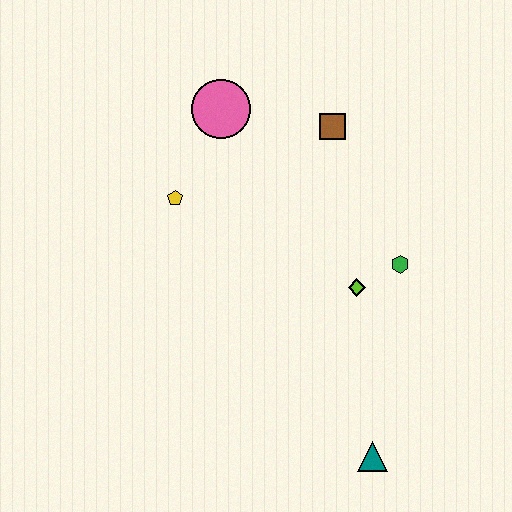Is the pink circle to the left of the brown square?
Yes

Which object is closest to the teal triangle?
The lime diamond is closest to the teal triangle.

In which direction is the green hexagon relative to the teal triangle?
The green hexagon is above the teal triangle.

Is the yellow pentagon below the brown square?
Yes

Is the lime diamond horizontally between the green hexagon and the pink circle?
Yes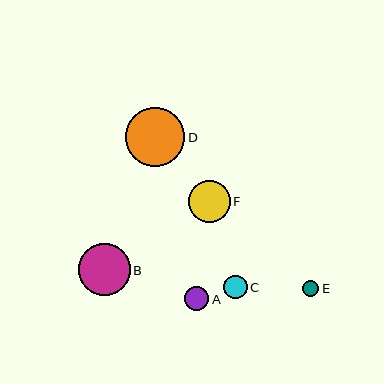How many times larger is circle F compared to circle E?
Circle F is approximately 2.7 times the size of circle E.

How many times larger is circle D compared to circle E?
Circle D is approximately 3.7 times the size of circle E.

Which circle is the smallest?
Circle E is the smallest with a size of approximately 16 pixels.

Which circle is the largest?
Circle D is the largest with a size of approximately 59 pixels.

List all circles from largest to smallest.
From largest to smallest: D, B, F, A, C, E.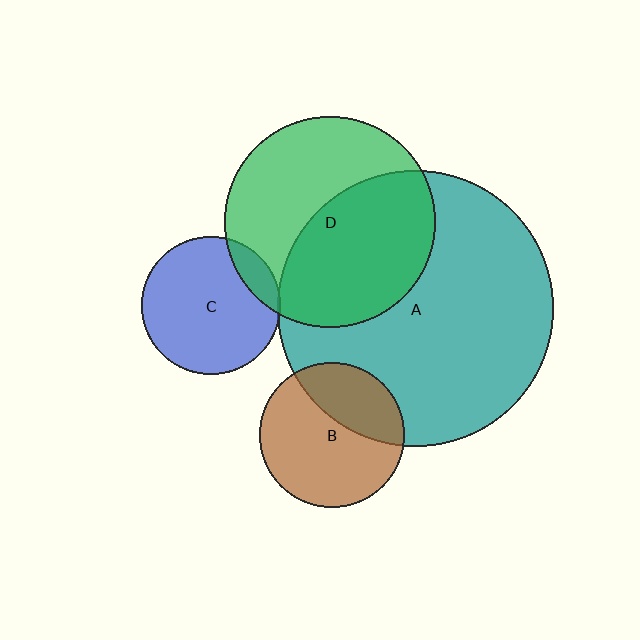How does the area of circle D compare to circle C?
Approximately 2.3 times.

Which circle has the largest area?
Circle A (teal).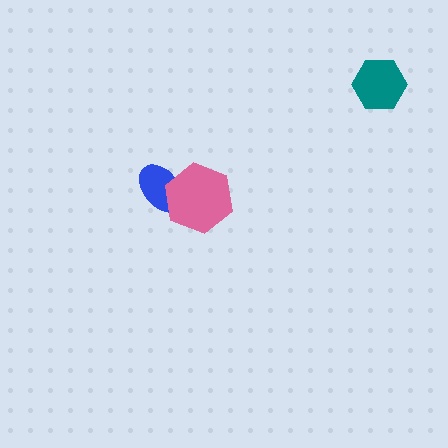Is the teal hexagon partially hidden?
No, no other shape covers it.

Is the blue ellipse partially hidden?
Yes, it is partially covered by another shape.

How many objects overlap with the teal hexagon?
0 objects overlap with the teal hexagon.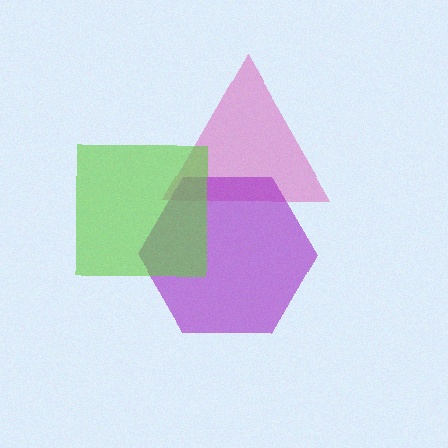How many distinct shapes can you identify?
There are 3 distinct shapes: a pink triangle, a purple hexagon, a lime square.